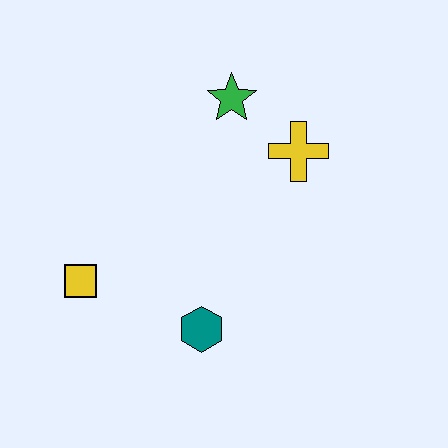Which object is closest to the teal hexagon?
The yellow square is closest to the teal hexagon.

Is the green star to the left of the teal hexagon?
No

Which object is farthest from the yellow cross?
The yellow square is farthest from the yellow cross.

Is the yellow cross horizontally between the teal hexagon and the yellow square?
No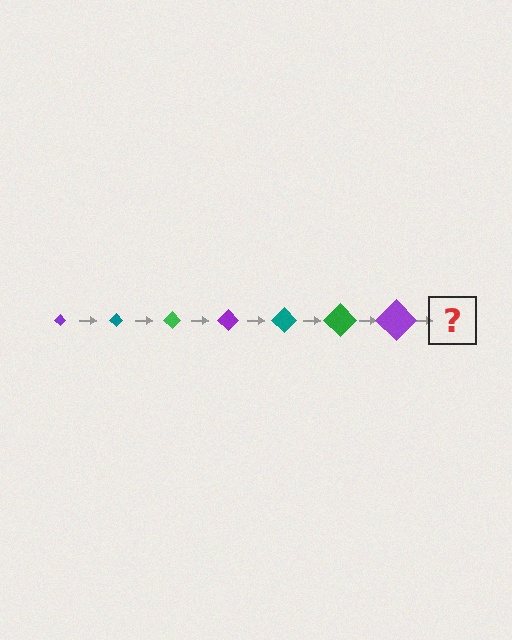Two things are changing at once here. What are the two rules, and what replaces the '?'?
The two rules are that the diamond grows larger each step and the color cycles through purple, teal, and green. The '?' should be a teal diamond, larger than the previous one.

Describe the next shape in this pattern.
It should be a teal diamond, larger than the previous one.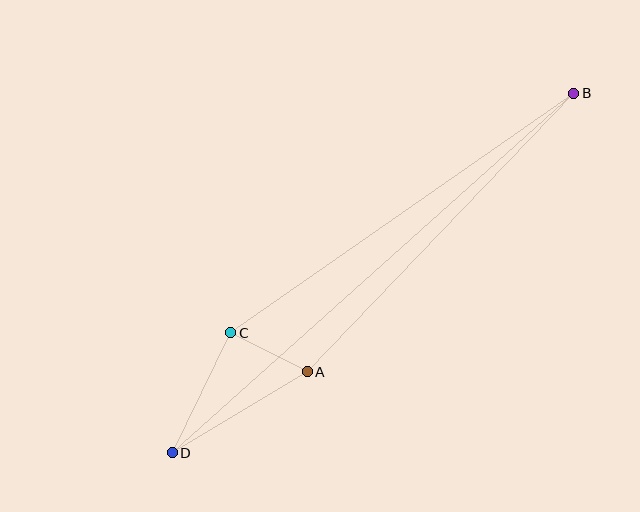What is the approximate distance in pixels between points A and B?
The distance between A and B is approximately 385 pixels.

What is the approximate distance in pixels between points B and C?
The distance between B and C is approximately 418 pixels.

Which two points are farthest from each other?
Points B and D are farthest from each other.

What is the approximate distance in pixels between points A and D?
The distance between A and D is approximately 157 pixels.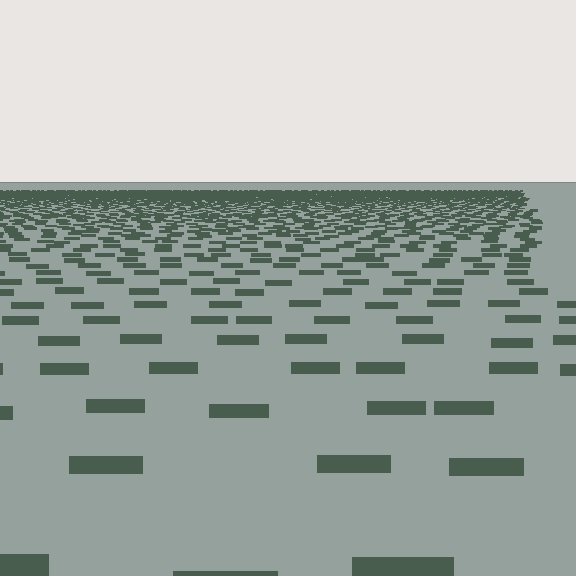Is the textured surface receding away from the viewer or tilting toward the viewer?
The surface is receding away from the viewer. Texture elements get smaller and denser toward the top.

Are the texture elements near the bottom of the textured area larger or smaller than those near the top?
Larger. Near the bottom, elements are closer to the viewer and appear at a bigger on-screen size.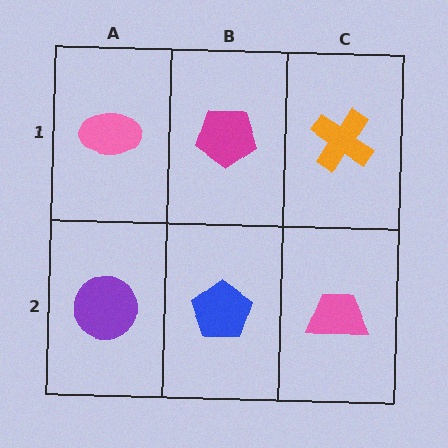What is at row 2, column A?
A purple circle.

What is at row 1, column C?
An orange cross.